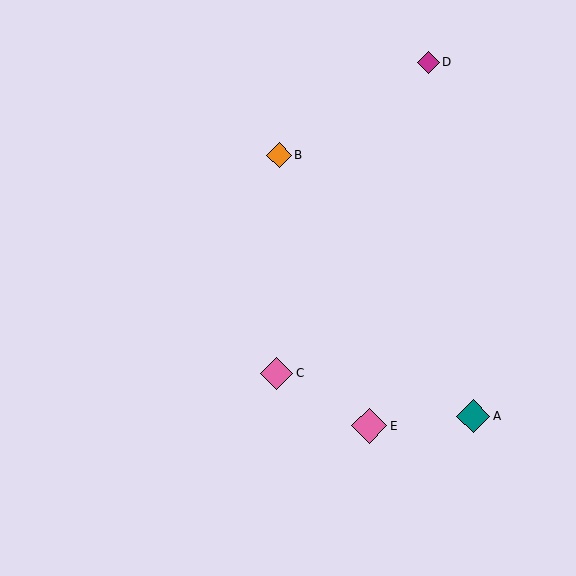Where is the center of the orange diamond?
The center of the orange diamond is at (279, 155).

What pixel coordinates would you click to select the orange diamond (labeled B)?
Click at (279, 155) to select the orange diamond B.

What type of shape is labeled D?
Shape D is a magenta diamond.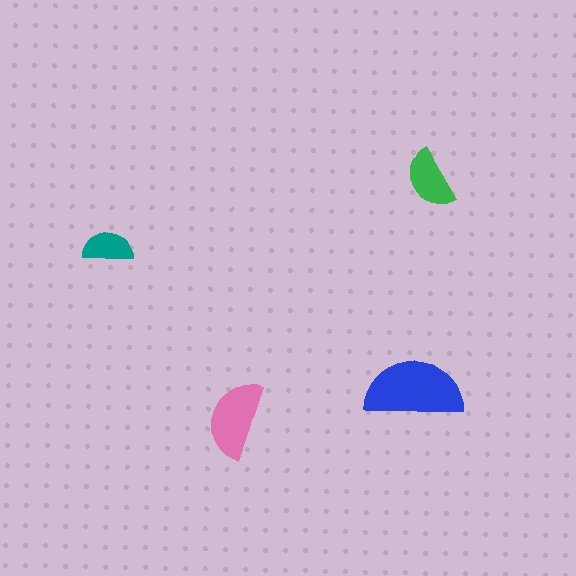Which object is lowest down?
The pink semicircle is bottommost.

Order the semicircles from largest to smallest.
the blue one, the pink one, the green one, the teal one.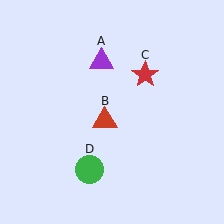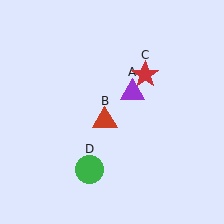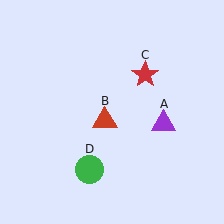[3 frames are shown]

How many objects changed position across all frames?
1 object changed position: purple triangle (object A).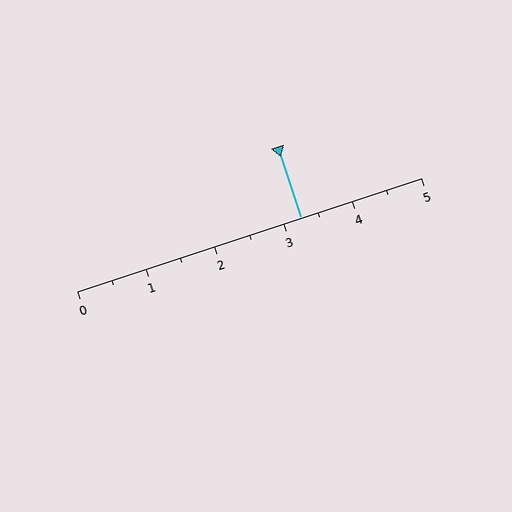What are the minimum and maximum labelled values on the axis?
The axis runs from 0 to 5.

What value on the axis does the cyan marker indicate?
The marker indicates approximately 3.2.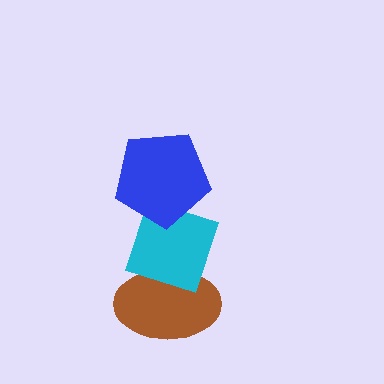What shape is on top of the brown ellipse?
The cyan diamond is on top of the brown ellipse.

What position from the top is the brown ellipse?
The brown ellipse is 3rd from the top.